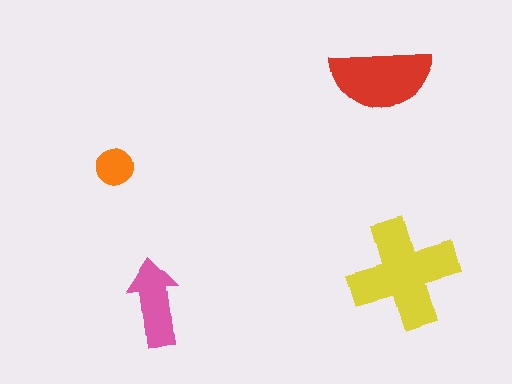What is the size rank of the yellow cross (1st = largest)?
1st.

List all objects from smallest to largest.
The orange circle, the pink arrow, the red semicircle, the yellow cross.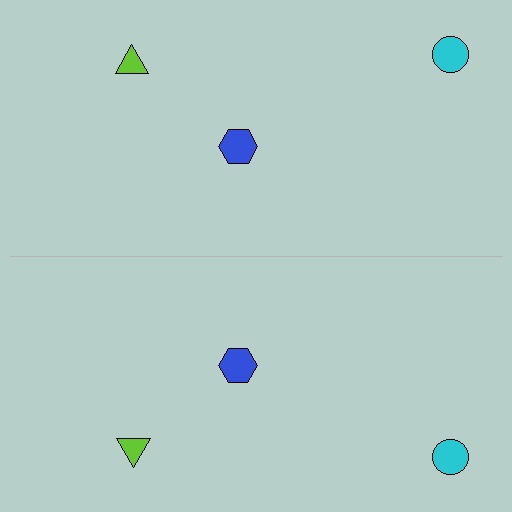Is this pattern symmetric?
Yes, this pattern has bilateral (reflection) symmetry.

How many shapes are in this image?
There are 6 shapes in this image.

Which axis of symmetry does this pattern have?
The pattern has a horizontal axis of symmetry running through the center of the image.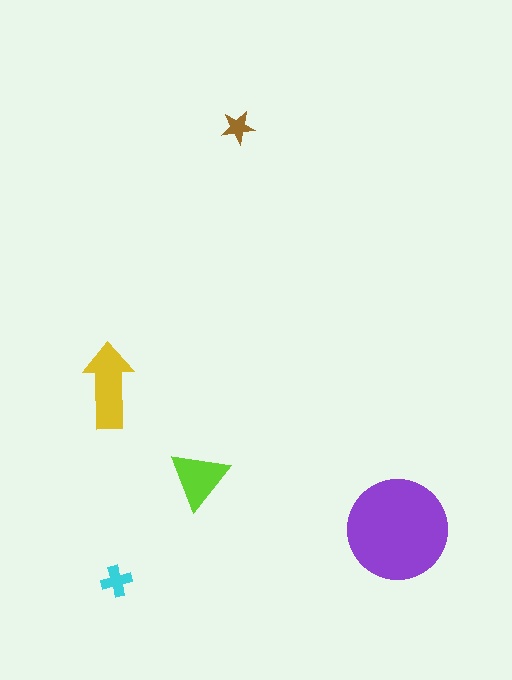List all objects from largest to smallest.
The purple circle, the yellow arrow, the lime triangle, the cyan cross, the brown star.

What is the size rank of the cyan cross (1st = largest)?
4th.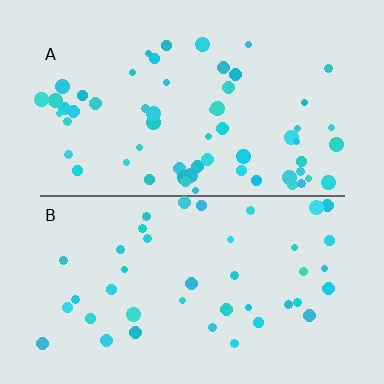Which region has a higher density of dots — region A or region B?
A (the top).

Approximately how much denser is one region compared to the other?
Approximately 1.5× — region A over region B.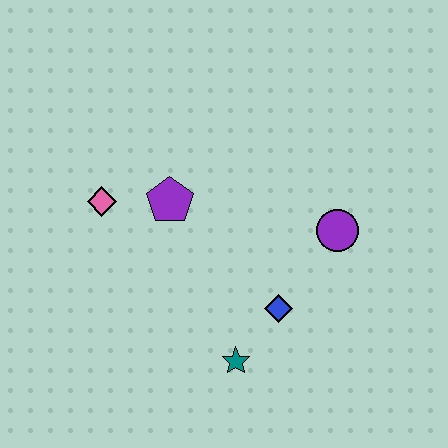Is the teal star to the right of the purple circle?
No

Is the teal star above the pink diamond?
No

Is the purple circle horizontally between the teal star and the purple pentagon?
No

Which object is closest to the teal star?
The blue diamond is closest to the teal star.